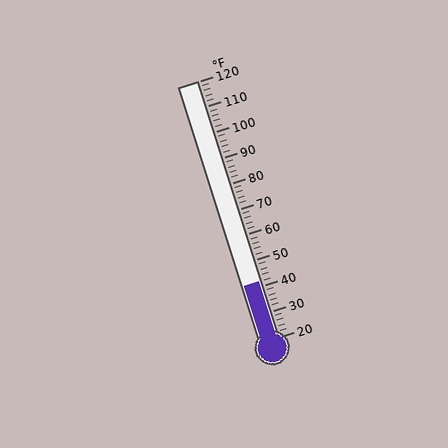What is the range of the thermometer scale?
The thermometer scale ranges from 20°F to 120°F.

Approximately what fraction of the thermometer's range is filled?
The thermometer is filled to approximately 20% of its range.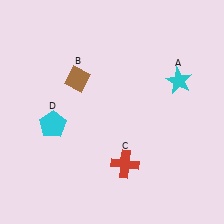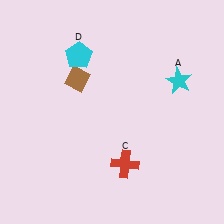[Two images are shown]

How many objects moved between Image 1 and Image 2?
1 object moved between the two images.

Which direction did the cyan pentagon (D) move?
The cyan pentagon (D) moved up.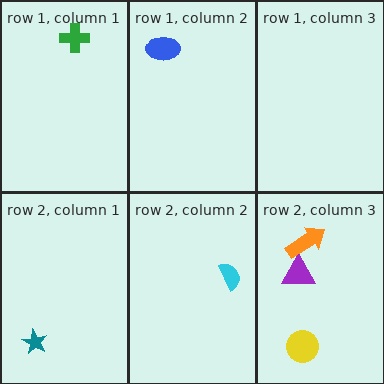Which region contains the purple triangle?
The row 2, column 3 region.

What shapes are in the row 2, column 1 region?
The teal star.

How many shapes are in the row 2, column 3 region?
3.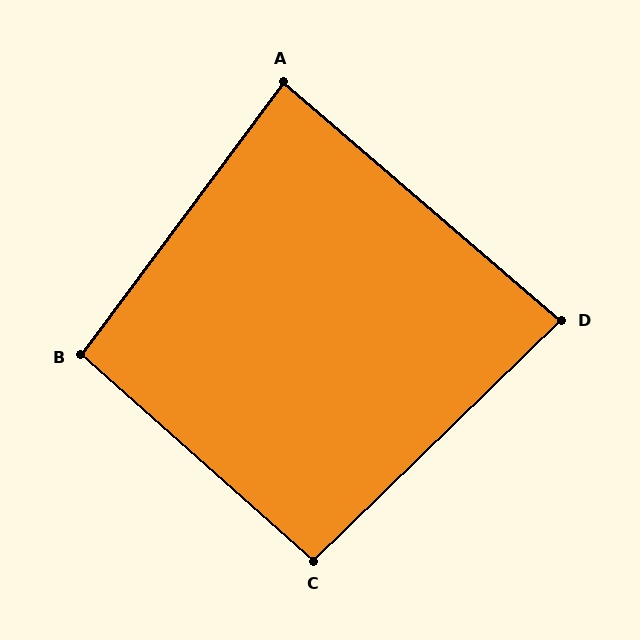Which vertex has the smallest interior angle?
D, at approximately 85 degrees.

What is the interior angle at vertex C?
Approximately 94 degrees (approximately right).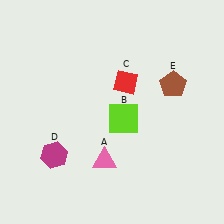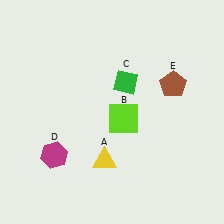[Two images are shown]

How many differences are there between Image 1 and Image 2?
There are 2 differences between the two images.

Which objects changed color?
A changed from pink to yellow. C changed from red to green.